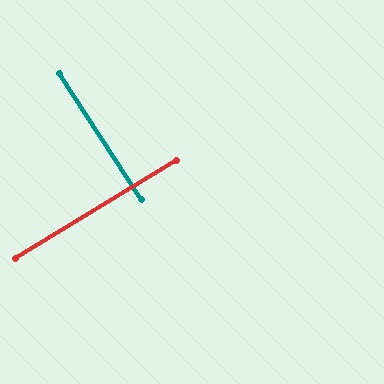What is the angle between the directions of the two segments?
Approximately 88 degrees.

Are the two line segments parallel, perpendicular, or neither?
Perpendicular — they meet at approximately 88°.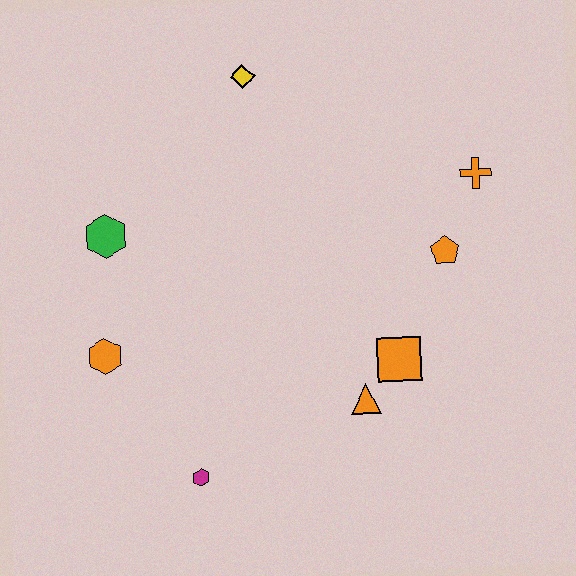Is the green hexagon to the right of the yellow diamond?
No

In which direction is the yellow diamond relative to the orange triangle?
The yellow diamond is above the orange triangle.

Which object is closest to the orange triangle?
The orange square is closest to the orange triangle.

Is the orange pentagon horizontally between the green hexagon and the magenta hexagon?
No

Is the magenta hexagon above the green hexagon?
No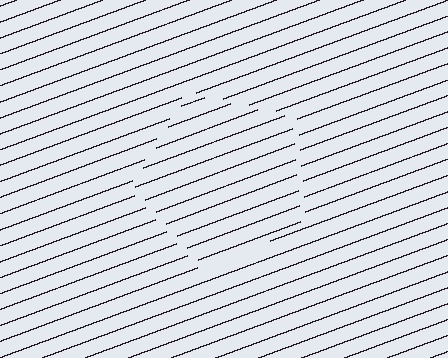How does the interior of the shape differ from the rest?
The interior of the shape contains the same grating, shifted by half a period — the contour is defined by the phase discontinuity where line-ends from the inner and outer gratings abut.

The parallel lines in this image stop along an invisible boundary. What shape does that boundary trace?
An illusory pentagon. The interior of the shape contains the same grating, shifted by half a period — the contour is defined by the phase discontinuity where line-ends from the inner and outer gratings abut.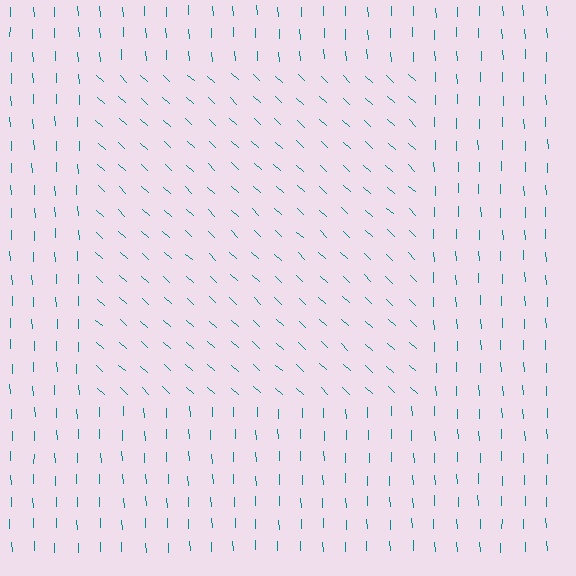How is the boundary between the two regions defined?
The boundary is defined purely by a change in line orientation (approximately 45 degrees difference). All lines are the same color and thickness.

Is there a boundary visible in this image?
Yes, there is a texture boundary formed by a change in line orientation.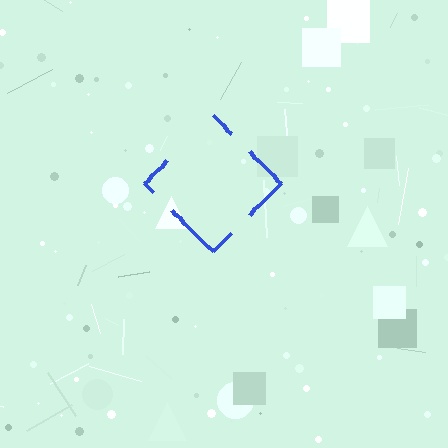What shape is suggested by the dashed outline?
The dashed outline suggests a diamond.